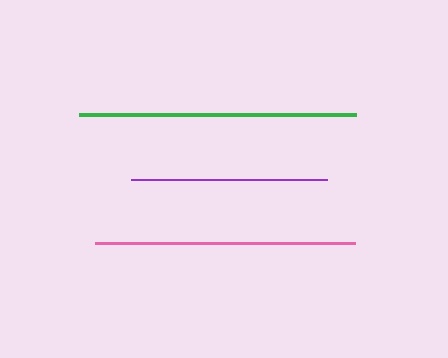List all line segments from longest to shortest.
From longest to shortest: green, pink, purple.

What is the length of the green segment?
The green segment is approximately 277 pixels long.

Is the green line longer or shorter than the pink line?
The green line is longer than the pink line.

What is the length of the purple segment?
The purple segment is approximately 196 pixels long.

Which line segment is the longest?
The green line is the longest at approximately 277 pixels.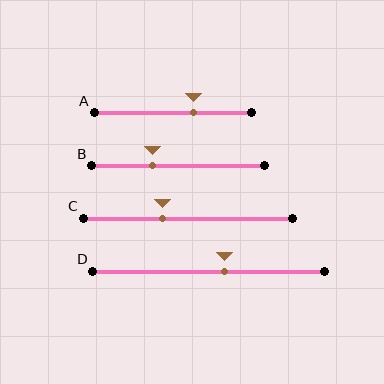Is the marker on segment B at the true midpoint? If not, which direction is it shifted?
No, the marker on segment B is shifted to the left by about 15% of the segment length.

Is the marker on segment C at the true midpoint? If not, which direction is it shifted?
No, the marker on segment C is shifted to the left by about 12% of the segment length.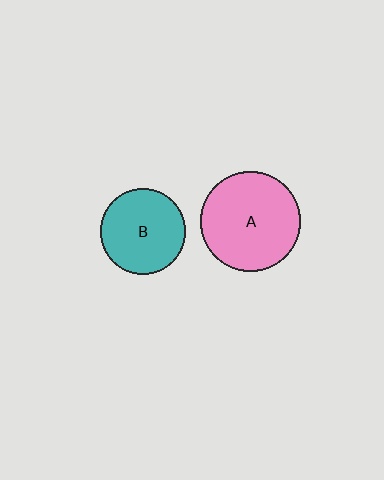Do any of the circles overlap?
No, none of the circles overlap.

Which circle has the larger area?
Circle A (pink).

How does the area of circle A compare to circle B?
Approximately 1.4 times.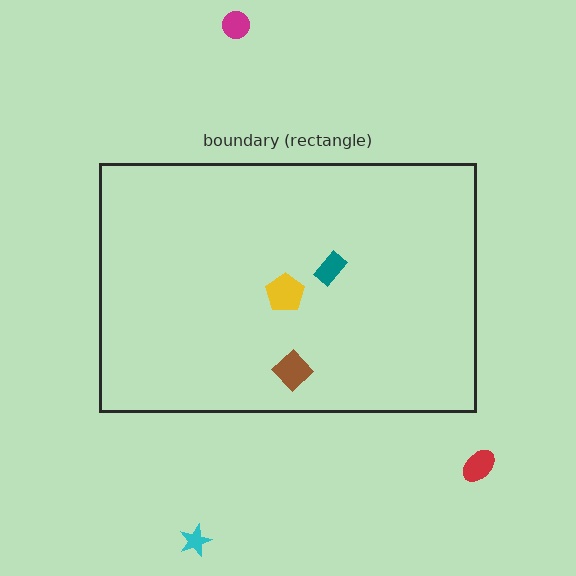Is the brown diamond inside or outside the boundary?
Inside.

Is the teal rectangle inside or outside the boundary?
Inside.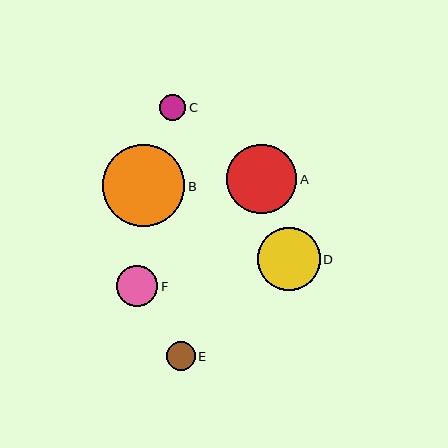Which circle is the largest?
Circle B is the largest with a size of approximately 82 pixels.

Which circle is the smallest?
Circle C is the smallest with a size of approximately 26 pixels.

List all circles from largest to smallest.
From largest to smallest: B, A, D, F, E, C.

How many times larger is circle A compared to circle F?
Circle A is approximately 1.7 times the size of circle F.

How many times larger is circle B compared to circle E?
Circle B is approximately 2.8 times the size of circle E.